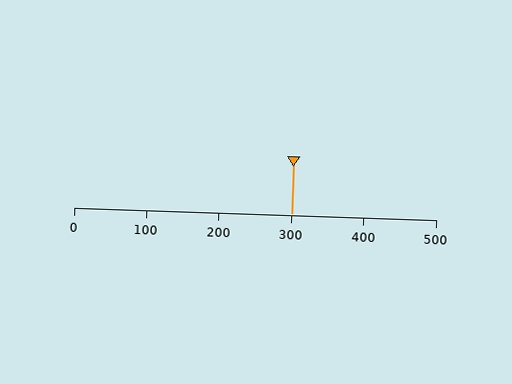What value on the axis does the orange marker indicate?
The marker indicates approximately 300.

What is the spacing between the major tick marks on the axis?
The major ticks are spaced 100 apart.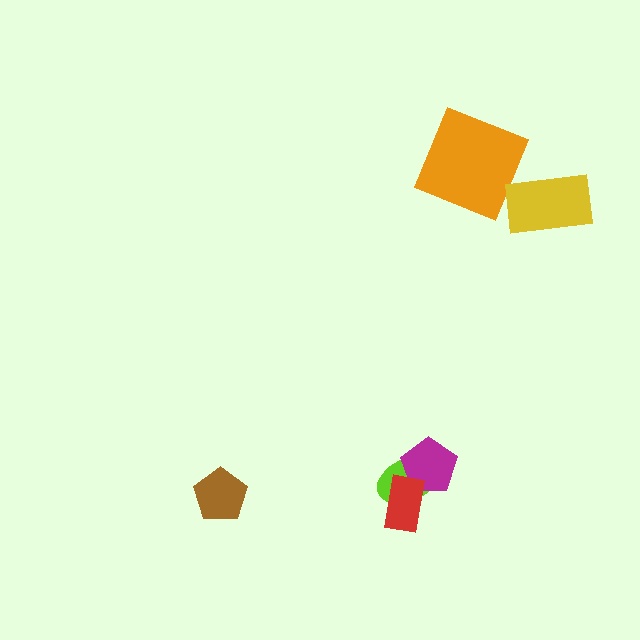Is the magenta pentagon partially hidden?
Yes, it is partially covered by another shape.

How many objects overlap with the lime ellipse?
2 objects overlap with the lime ellipse.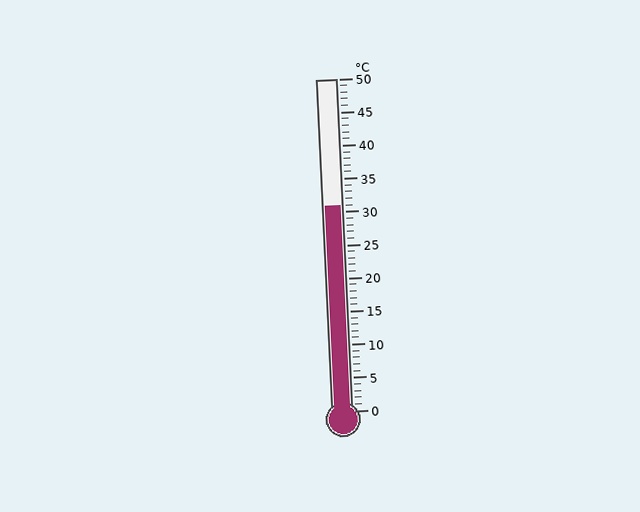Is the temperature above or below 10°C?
The temperature is above 10°C.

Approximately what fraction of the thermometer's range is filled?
The thermometer is filled to approximately 60% of its range.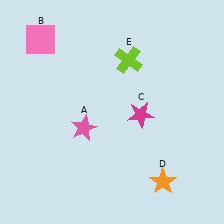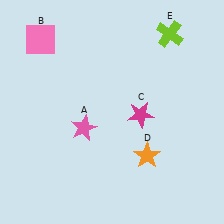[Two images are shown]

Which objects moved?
The objects that moved are: the orange star (D), the lime cross (E).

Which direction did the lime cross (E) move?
The lime cross (E) moved right.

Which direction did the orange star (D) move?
The orange star (D) moved up.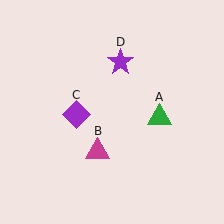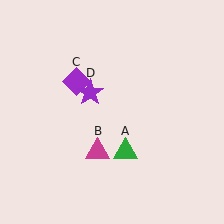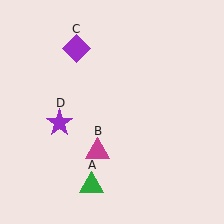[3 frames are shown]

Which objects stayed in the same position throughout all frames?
Magenta triangle (object B) remained stationary.